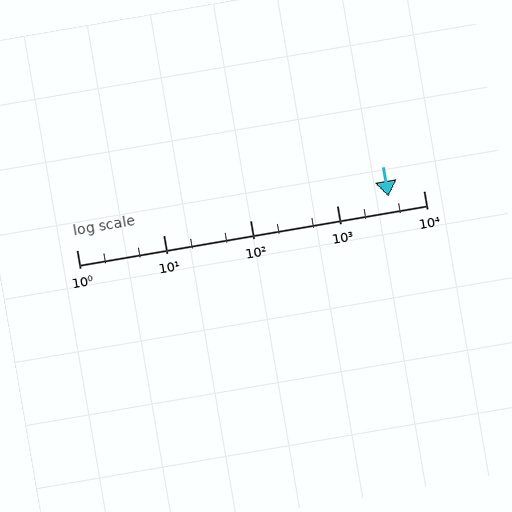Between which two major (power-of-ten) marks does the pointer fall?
The pointer is between 1000 and 10000.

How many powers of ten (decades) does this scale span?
The scale spans 4 decades, from 1 to 10000.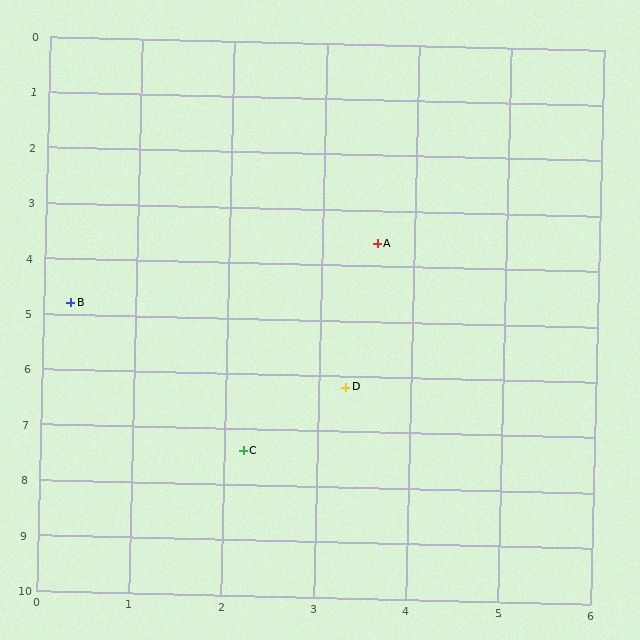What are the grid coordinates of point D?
Point D is at approximately (3.3, 6.2).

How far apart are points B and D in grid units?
Points B and D are about 3.3 grid units apart.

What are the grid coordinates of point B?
Point B is at approximately (0.3, 4.8).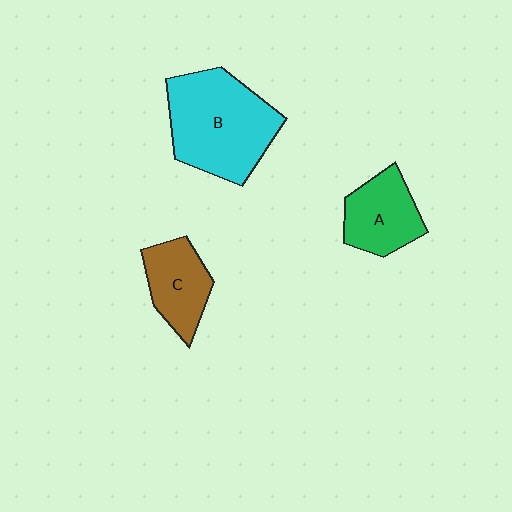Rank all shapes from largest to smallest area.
From largest to smallest: B (cyan), A (green), C (brown).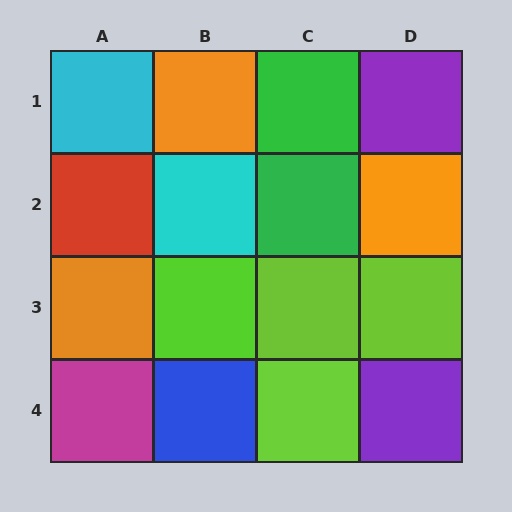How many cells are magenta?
1 cell is magenta.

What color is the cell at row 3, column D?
Lime.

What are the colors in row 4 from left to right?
Magenta, blue, lime, purple.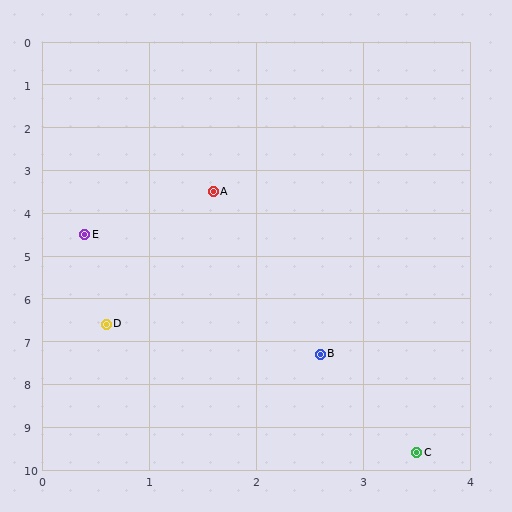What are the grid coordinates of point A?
Point A is at approximately (1.6, 3.5).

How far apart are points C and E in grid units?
Points C and E are about 6.0 grid units apart.